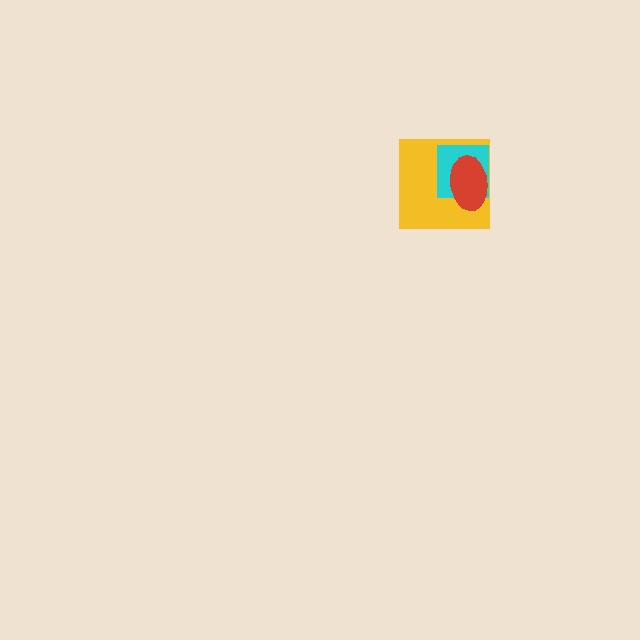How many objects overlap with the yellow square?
2 objects overlap with the yellow square.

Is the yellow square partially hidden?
Yes, it is partially covered by another shape.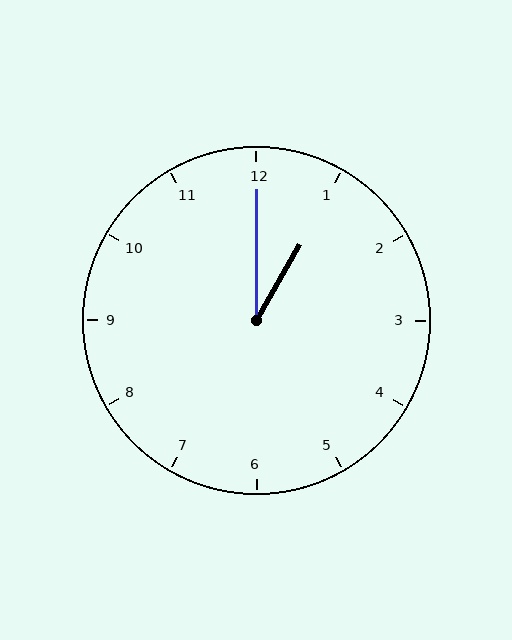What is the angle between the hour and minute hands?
Approximately 30 degrees.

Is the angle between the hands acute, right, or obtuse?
It is acute.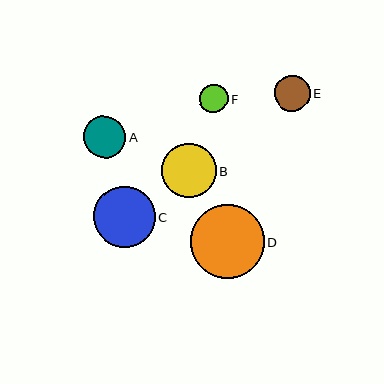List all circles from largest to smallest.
From largest to smallest: D, C, B, A, E, F.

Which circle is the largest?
Circle D is the largest with a size of approximately 74 pixels.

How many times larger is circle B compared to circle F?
Circle B is approximately 1.9 times the size of circle F.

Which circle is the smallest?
Circle F is the smallest with a size of approximately 28 pixels.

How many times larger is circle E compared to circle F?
Circle E is approximately 1.3 times the size of circle F.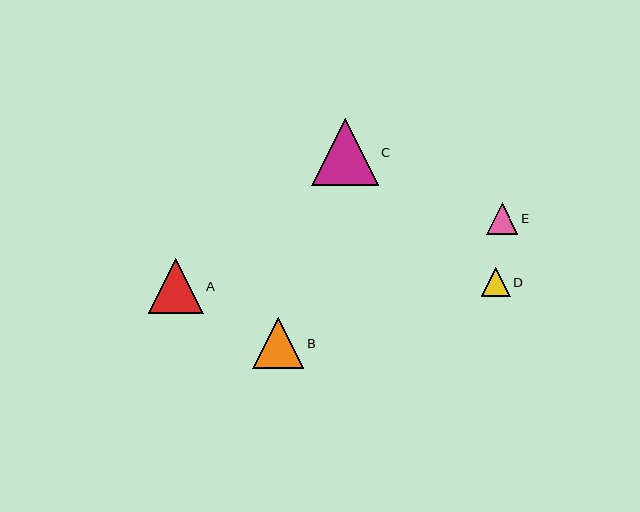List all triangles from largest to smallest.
From largest to smallest: C, A, B, E, D.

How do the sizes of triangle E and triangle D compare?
Triangle E and triangle D are approximately the same size.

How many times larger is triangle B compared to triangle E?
Triangle B is approximately 1.6 times the size of triangle E.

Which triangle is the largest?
Triangle C is the largest with a size of approximately 67 pixels.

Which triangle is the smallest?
Triangle D is the smallest with a size of approximately 29 pixels.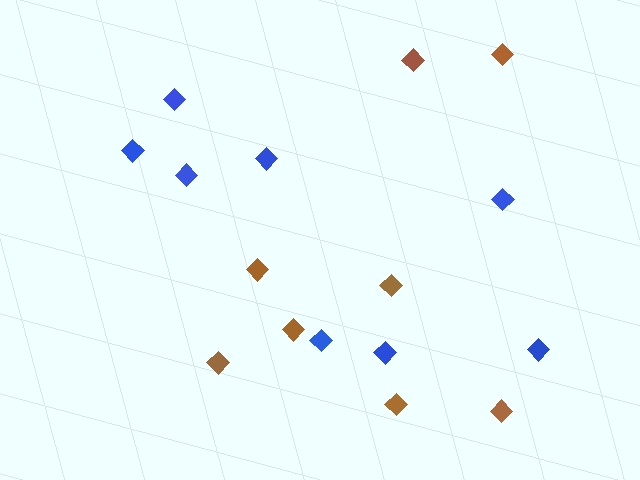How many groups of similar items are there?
There are 2 groups: one group of blue diamonds (8) and one group of brown diamonds (8).